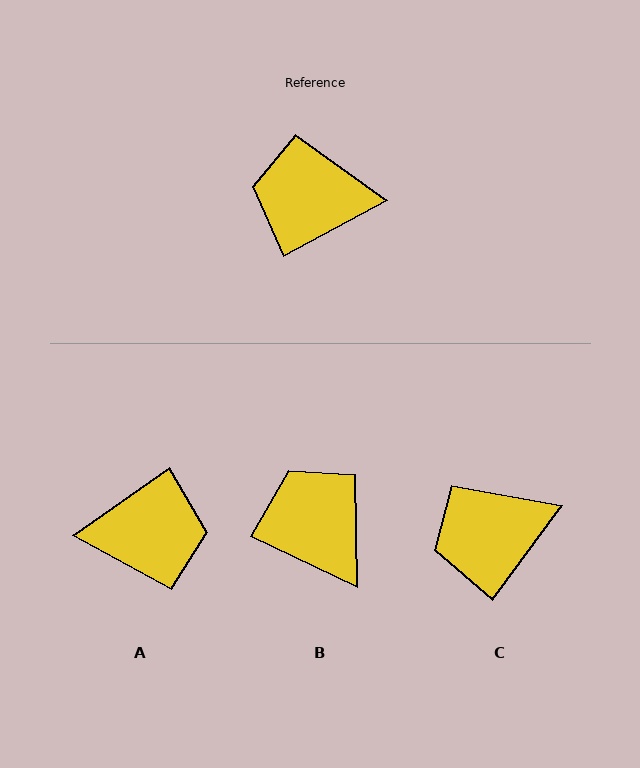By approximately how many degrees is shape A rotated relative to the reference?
Approximately 173 degrees clockwise.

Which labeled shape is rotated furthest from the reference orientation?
A, about 173 degrees away.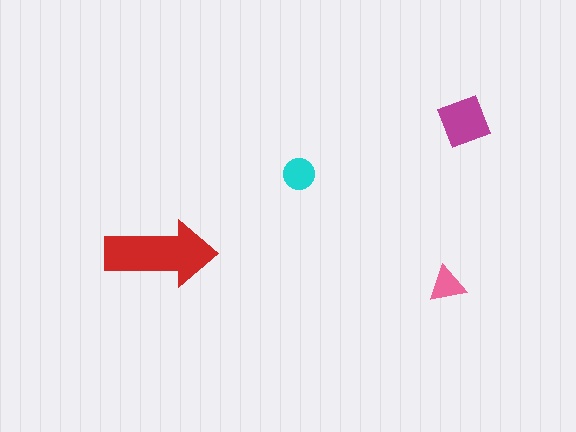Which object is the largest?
The red arrow.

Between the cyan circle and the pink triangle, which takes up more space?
The cyan circle.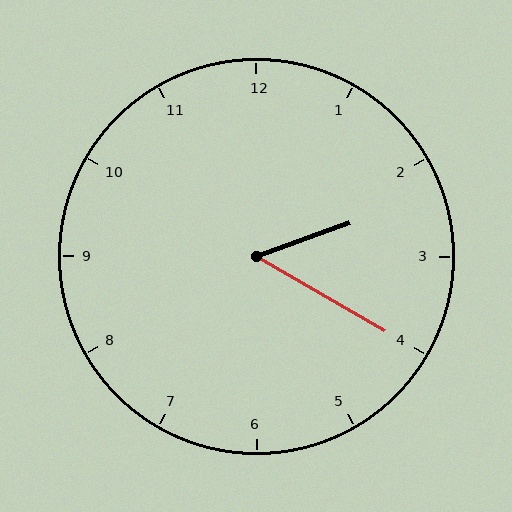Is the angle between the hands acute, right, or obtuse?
It is acute.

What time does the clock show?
2:20.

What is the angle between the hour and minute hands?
Approximately 50 degrees.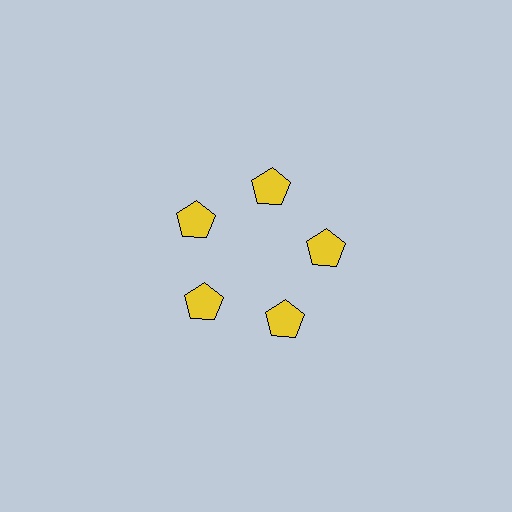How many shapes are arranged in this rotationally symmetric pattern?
There are 5 shapes, arranged in 5 groups of 1.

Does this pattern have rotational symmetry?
Yes, this pattern has 5-fold rotational symmetry. It looks the same after rotating 72 degrees around the center.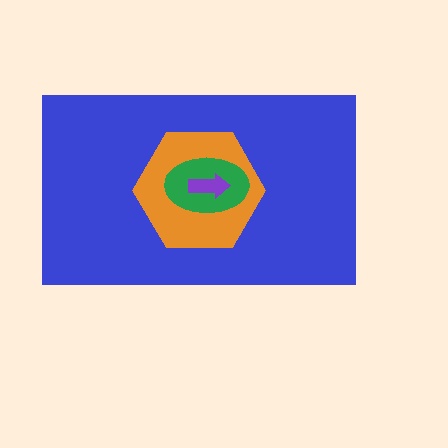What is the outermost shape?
The blue rectangle.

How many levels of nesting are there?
4.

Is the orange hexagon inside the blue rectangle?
Yes.